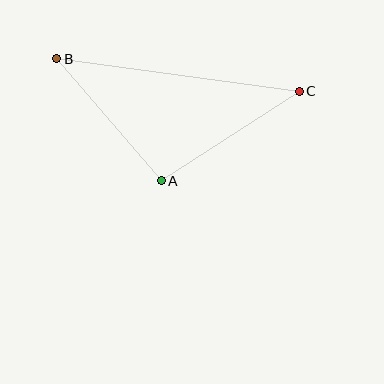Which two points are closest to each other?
Points A and B are closest to each other.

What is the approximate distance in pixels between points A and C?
The distance between A and C is approximately 164 pixels.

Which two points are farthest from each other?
Points B and C are farthest from each other.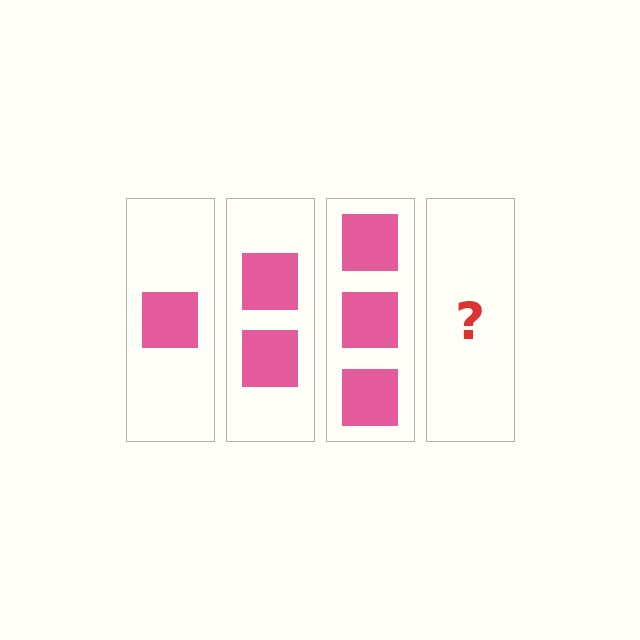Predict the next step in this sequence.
The next step is 4 squares.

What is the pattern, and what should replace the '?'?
The pattern is that each step adds one more square. The '?' should be 4 squares.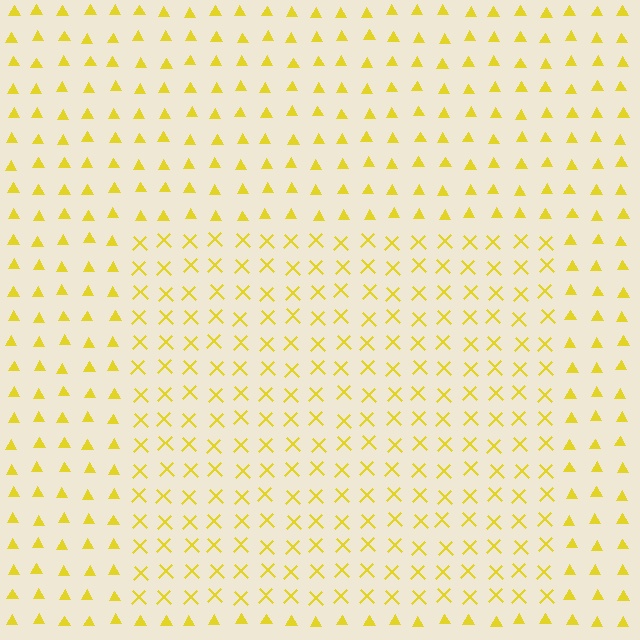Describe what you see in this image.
The image is filled with small yellow elements arranged in a uniform grid. A rectangle-shaped region contains X marks, while the surrounding area contains triangles. The boundary is defined purely by the change in element shape.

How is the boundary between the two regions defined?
The boundary is defined by a change in element shape: X marks inside vs. triangles outside. All elements share the same color and spacing.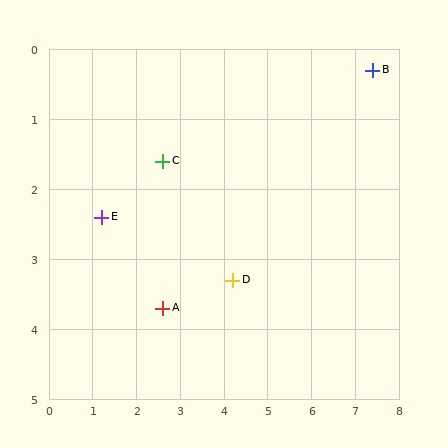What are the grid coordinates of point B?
Point B is at approximately (7.4, 0.3).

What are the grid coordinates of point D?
Point D is at approximately (4.2, 3.3).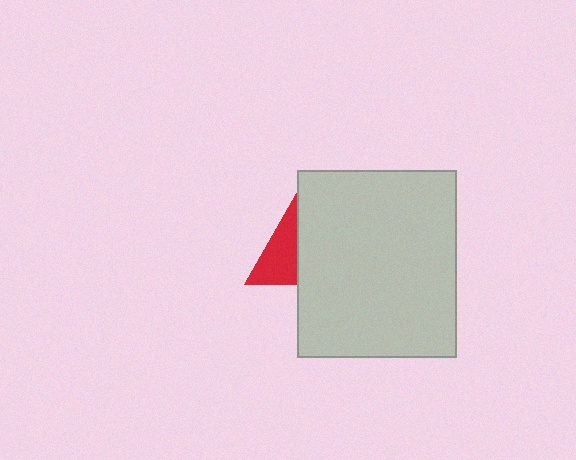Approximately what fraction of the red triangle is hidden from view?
Roughly 48% of the red triangle is hidden behind the light gray rectangle.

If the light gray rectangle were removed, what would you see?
You would see the complete red triangle.